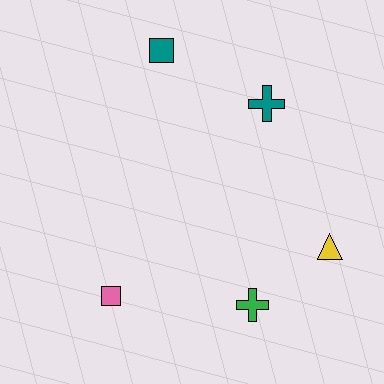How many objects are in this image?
There are 5 objects.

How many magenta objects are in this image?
There are no magenta objects.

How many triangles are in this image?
There is 1 triangle.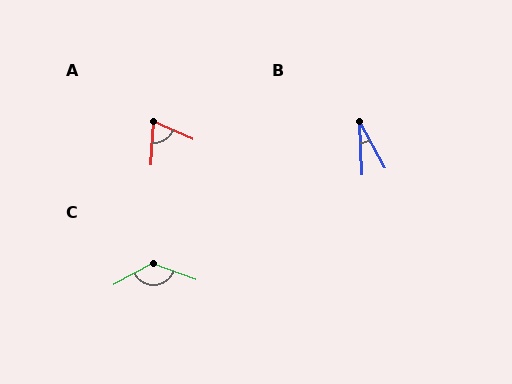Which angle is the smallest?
B, at approximately 26 degrees.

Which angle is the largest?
C, at approximately 131 degrees.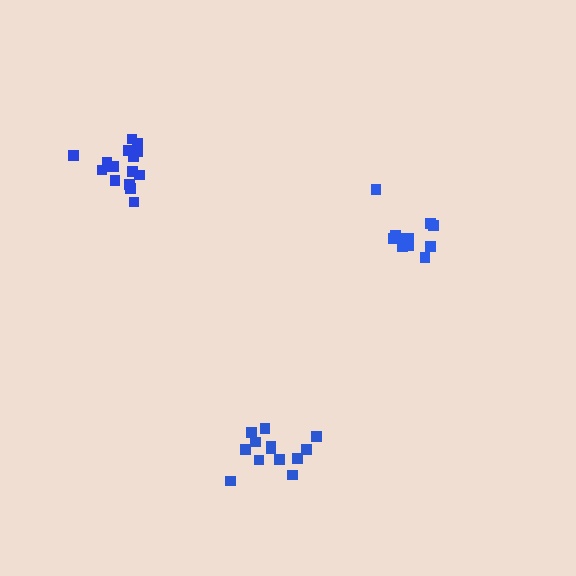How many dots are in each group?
Group 1: 13 dots, Group 2: 11 dots, Group 3: 16 dots (40 total).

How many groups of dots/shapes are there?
There are 3 groups.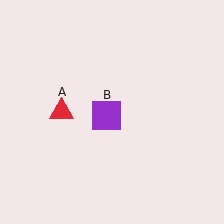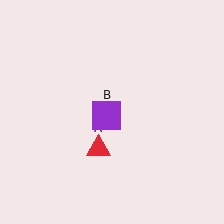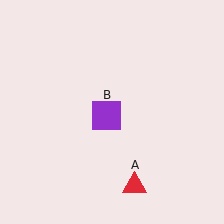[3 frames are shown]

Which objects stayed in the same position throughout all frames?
Purple square (object B) remained stationary.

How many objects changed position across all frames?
1 object changed position: red triangle (object A).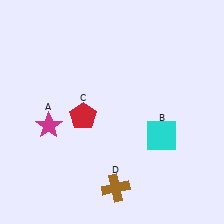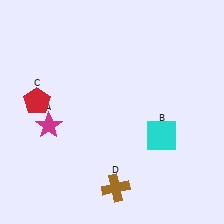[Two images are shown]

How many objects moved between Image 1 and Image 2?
1 object moved between the two images.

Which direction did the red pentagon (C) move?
The red pentagon (C) moved left.